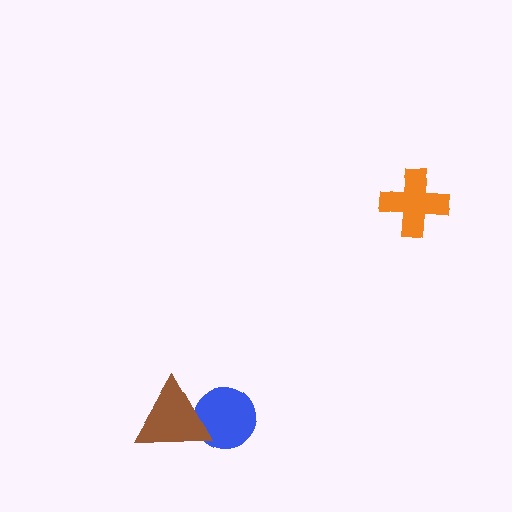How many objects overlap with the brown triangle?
1 object overlaps with the brown triangle.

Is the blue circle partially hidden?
Yes, it is partially covered by another shape.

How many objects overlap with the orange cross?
0 objects overlap with the orange cross.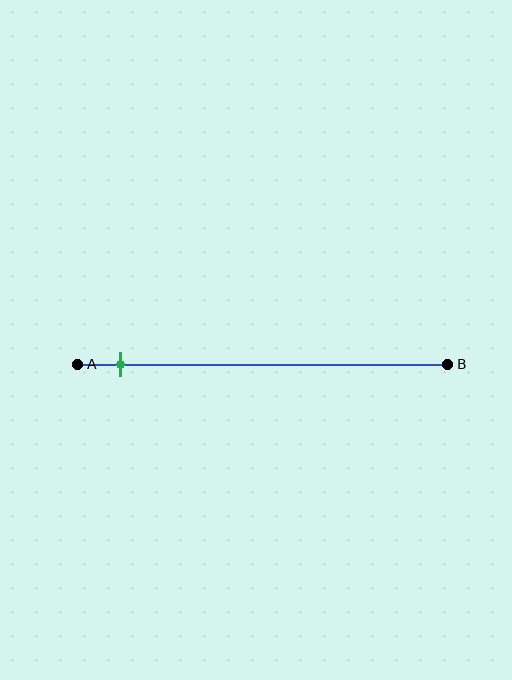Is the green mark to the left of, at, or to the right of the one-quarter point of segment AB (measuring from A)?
The green mark is to the left of the one-quarter point of segment AB.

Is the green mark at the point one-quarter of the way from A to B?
No, the mark is at about 10% from A, not at the 25% one-quarter point.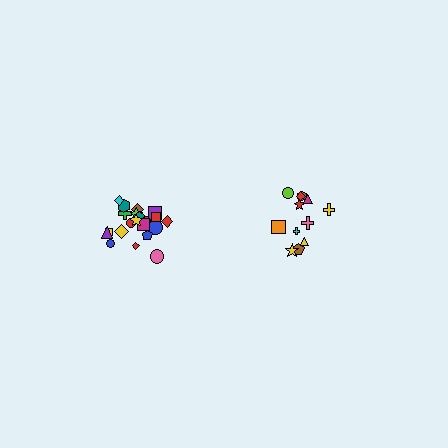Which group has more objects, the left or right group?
The left group.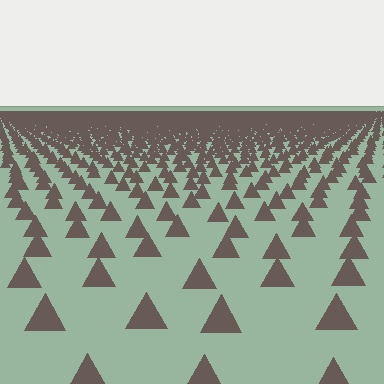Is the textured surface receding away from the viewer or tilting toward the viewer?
The surface is receding away from the viewer. Texture elements get smaller and denser toward the top.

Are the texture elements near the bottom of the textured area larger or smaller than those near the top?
Larger. Near the bottom, elements are closer to the viewer and appear at a bigger on-screen size.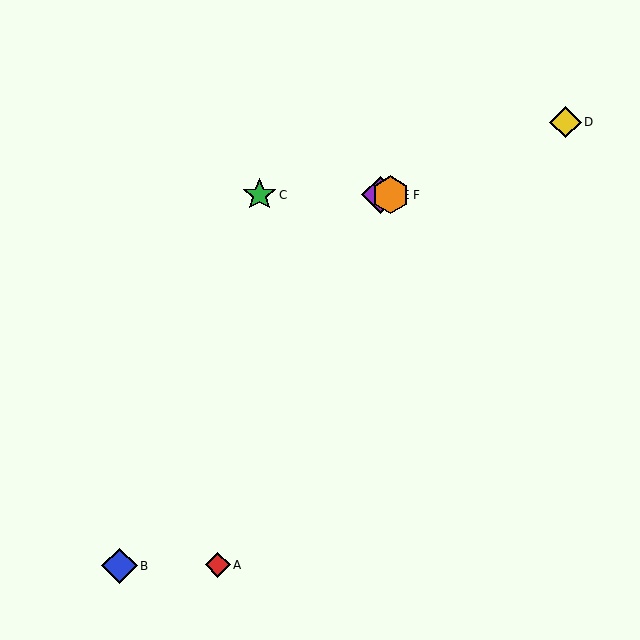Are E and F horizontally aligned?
Yes, both are at y≈195.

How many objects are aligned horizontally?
3 objects (C, E, F) are aligned horizontally.